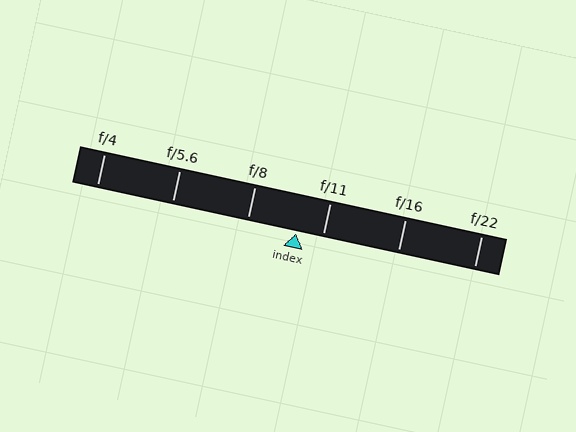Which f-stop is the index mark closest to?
The index mark is closest to f/11.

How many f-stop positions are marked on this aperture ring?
There are 6 f-stop positions marked.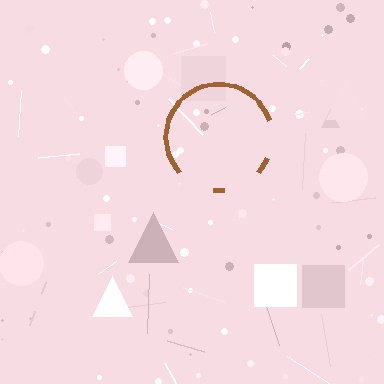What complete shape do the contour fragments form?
The contour fragments form a circle.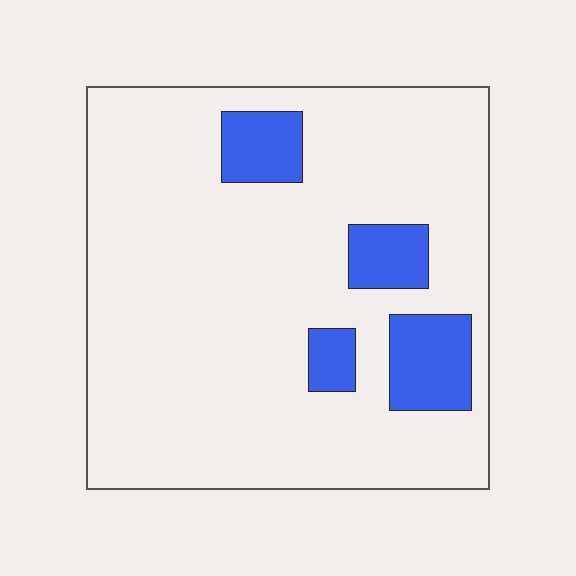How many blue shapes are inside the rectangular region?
4.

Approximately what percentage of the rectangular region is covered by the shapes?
Approximately 15%.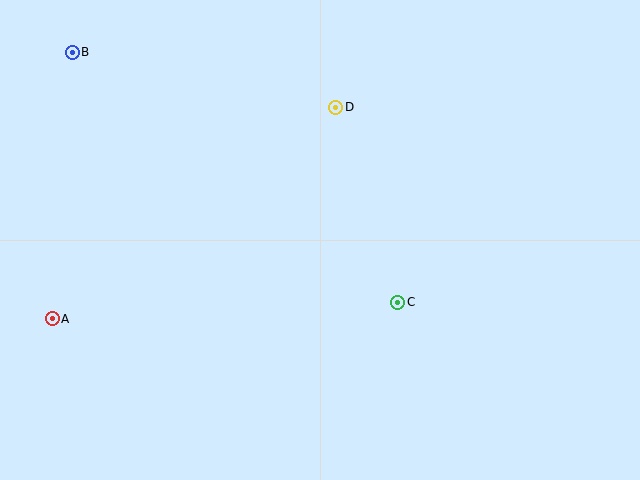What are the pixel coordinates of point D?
Point D is at (336, 107).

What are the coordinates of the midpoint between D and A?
The midpoint between D and A is at (194, 213).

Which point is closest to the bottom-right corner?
Point C is closest to the bottom-right corner.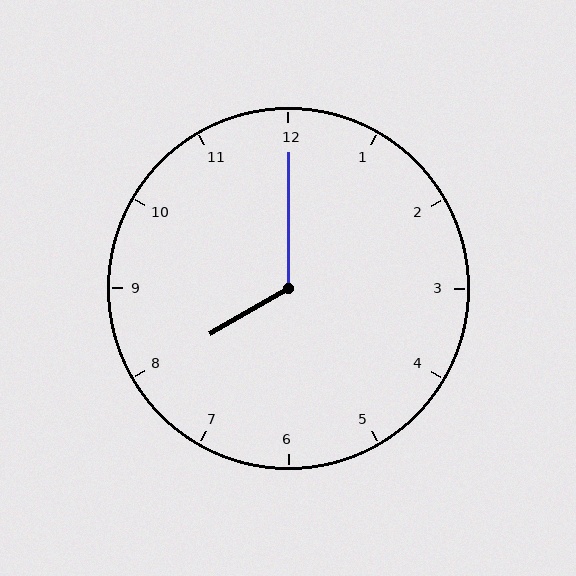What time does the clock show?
8:00.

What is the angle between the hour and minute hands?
Approximately 120 degrees.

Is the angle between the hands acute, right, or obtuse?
It is obtuse.